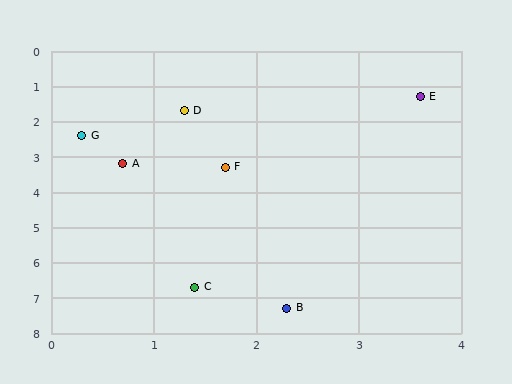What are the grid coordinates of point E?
Point E is at approximately (3.6, 1.3).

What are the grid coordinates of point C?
Point C is at approximately (1.4, 6.7).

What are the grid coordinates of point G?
Point G is at approximately (0.3, 2.4).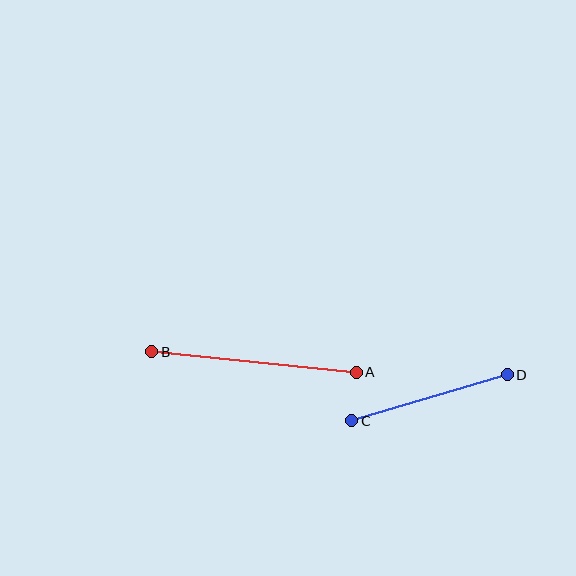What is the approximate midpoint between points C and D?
The midpoint is at approximately (429, 398) pixels.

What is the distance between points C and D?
The distance is approximately 162 pixels.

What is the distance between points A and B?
The distance is approximately 205 pixels.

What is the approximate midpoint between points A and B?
The midpoint is at approximately (254, 362) pixels.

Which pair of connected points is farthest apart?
Points A and B are farthest apart.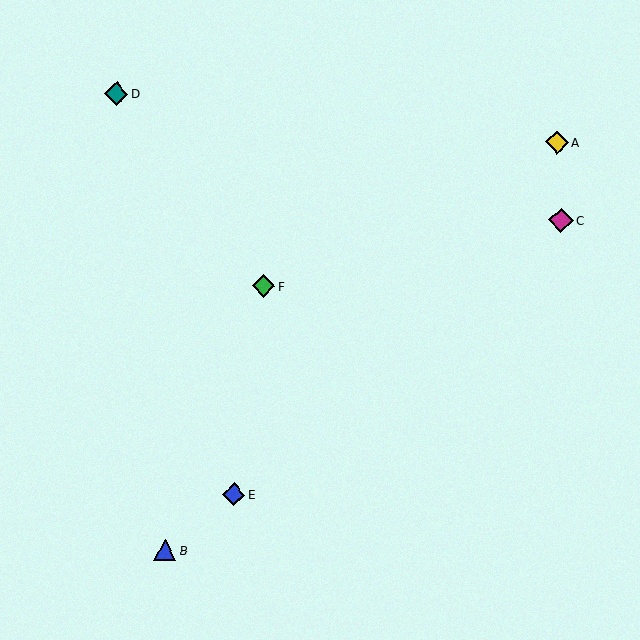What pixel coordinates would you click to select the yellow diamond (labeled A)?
Click at (557, 142) to select the yellow diamond A.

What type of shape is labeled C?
Shape C is a magenta diamond.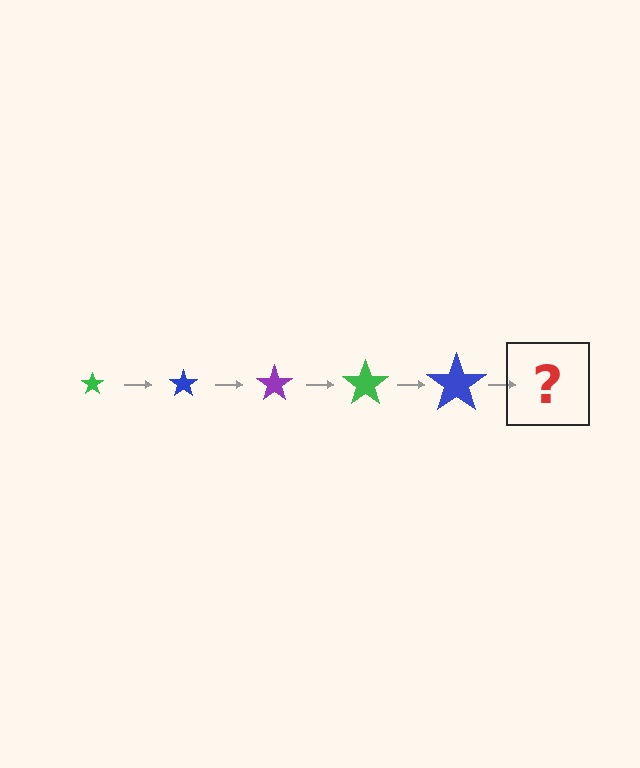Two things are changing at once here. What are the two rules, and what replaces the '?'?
The two rules are that the star grows larger each step and the color cycles through green, blue, and purple. The '?' should be a purple star, larger than the previous one.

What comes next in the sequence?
The next element should be a purple star, larger than the previous one.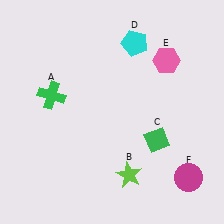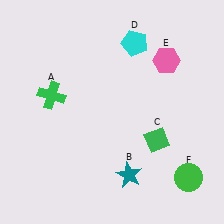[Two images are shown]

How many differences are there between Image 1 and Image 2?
There are 2 differences between the two images.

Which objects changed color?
B changed from lime to teal. F changed from magenta to green.